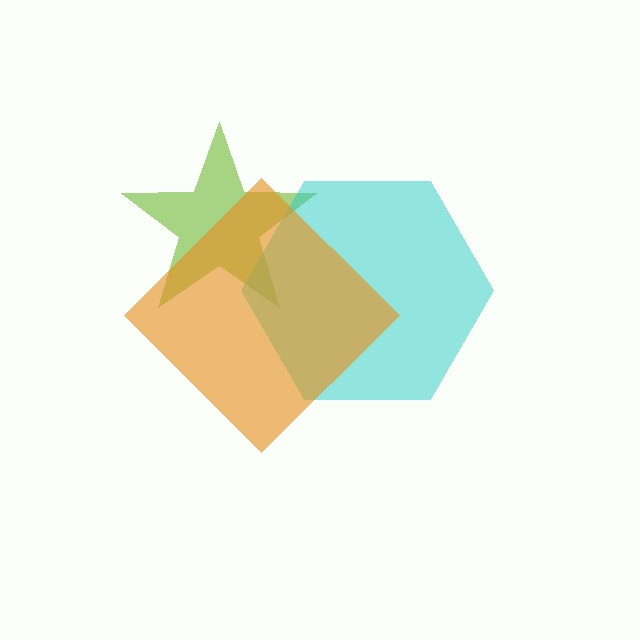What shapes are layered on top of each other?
The layered shapes are: a lime star, a cyan hexagon, an orange diamond.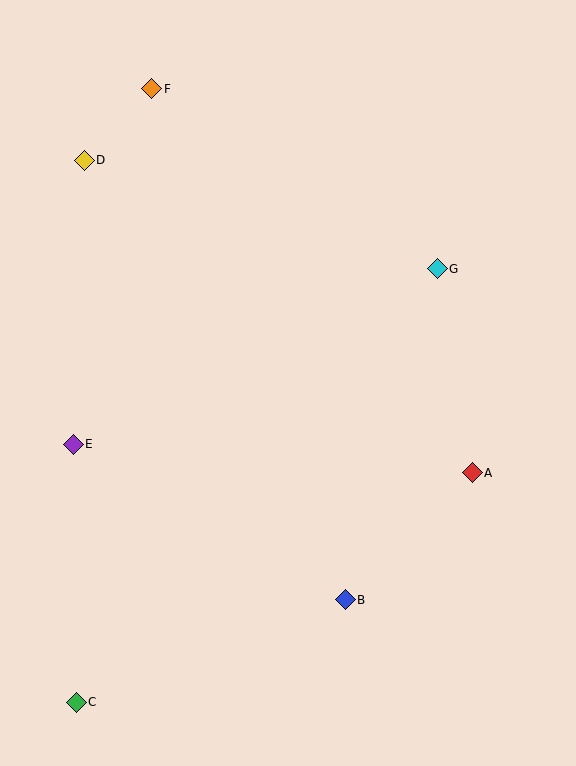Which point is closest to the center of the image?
Point G at (437, 269) is closest to the center.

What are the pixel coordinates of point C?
Point C is at (76, 702).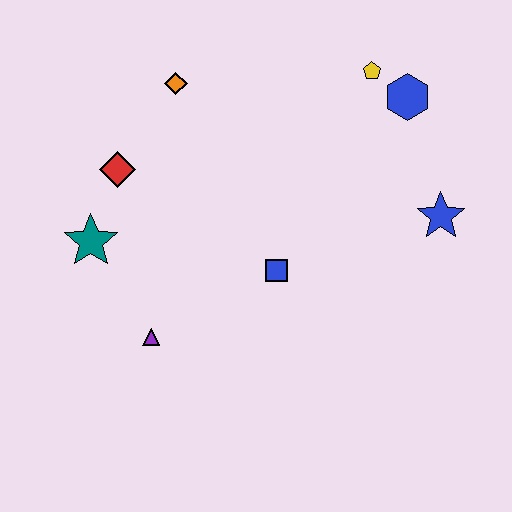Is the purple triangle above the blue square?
No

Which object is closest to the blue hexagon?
The yellow pentagon is closest to the blue hexagon.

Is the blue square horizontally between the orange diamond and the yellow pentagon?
Yes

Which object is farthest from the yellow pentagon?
The purple triangle is farthest from the yellow pentagon.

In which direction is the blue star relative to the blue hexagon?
The blue star is below the blue hexagon.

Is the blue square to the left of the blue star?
Yes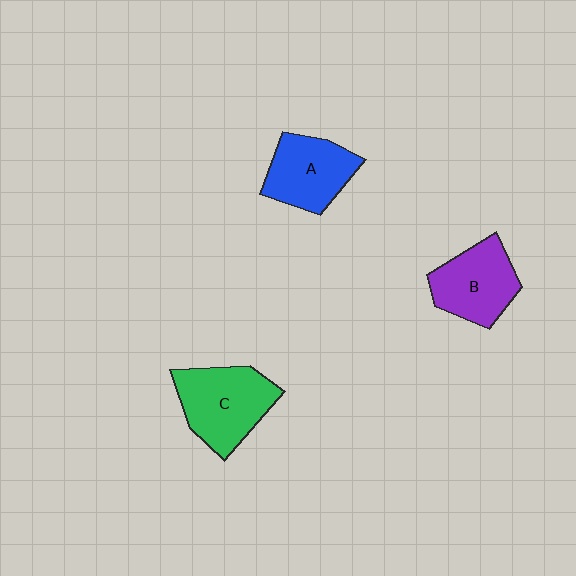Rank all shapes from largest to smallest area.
From largest to smallest: C (green), B (purple), A (blue).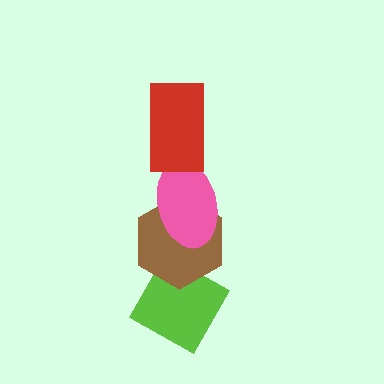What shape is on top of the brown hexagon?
The pink ellipse is on top of the brown hexagon.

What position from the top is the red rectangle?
The red rectangle is 1st from the top.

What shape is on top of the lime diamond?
The brown hexagon is on top of the lime diamond.